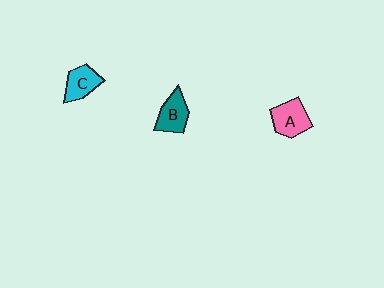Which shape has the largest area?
Shape A (pink).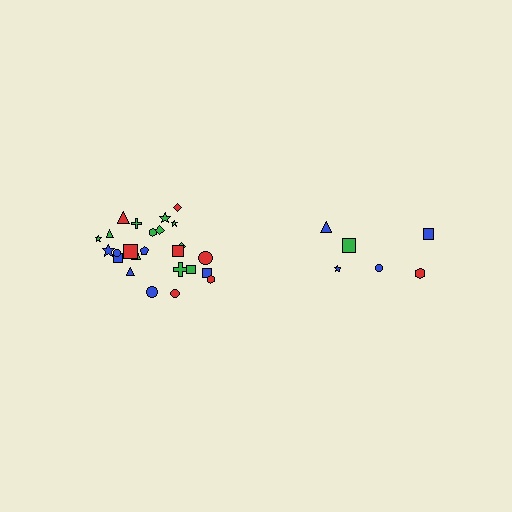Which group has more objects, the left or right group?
The left group.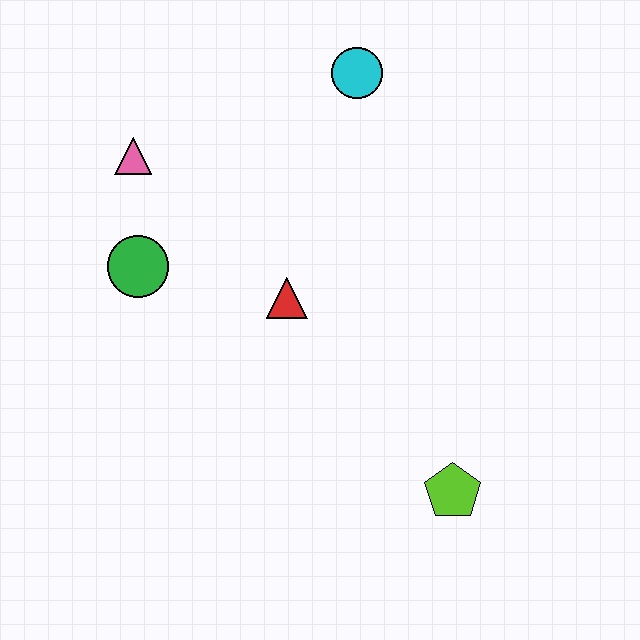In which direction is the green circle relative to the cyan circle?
The green circle is to the left of the cyan circle.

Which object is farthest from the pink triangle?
The lime pentagon is farthest from the pink triangle.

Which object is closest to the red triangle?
The green circle is closest to the red triangle.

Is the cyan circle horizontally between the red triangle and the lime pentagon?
Yes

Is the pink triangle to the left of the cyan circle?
Yes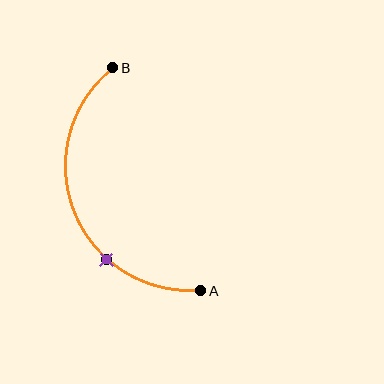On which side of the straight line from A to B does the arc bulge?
The arc bulges to the left of the straight line connecting A and B.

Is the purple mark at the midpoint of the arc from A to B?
No. The purple mark lies on the arc but is closer to endpoint A. The arc midpoint would be at the point on the curve equidistant along the arc from both A and B.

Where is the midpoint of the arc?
The arc midpoint is the point on the curve farthest from the straight line joining A and B. It sits to the left of that line.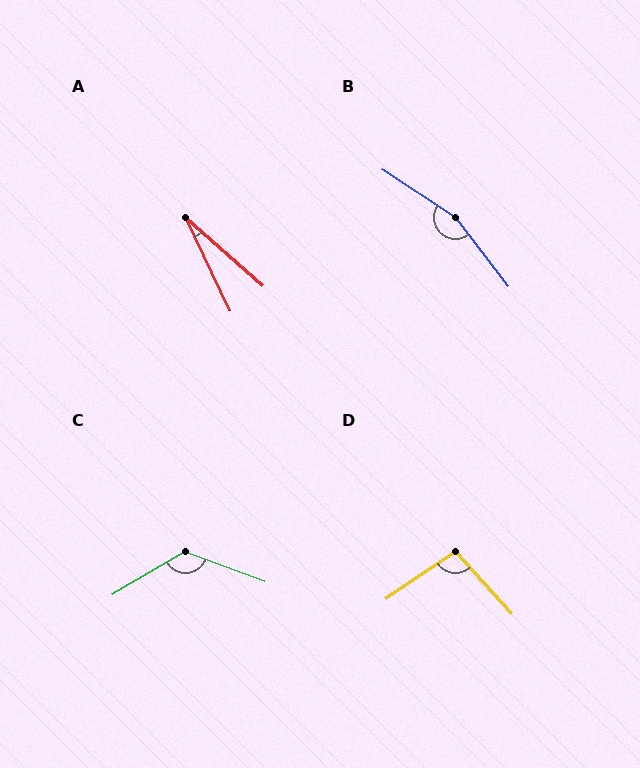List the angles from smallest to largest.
A (23°), D (98°), C (129°), B (161°).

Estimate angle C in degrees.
Approximately 129 degrees.